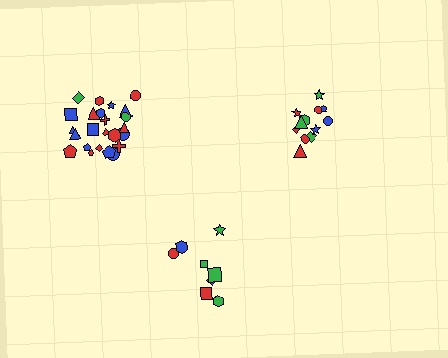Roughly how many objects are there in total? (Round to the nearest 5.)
Roughly 45 objects in total.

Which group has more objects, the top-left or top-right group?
The top-left group.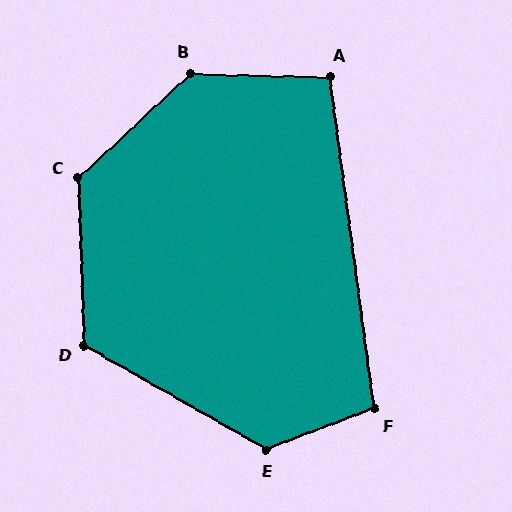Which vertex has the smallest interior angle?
A, at approximately 99 degrees.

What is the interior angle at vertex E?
Approximately 130 degrees (obtuse).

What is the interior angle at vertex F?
Approximately 103 degrees (obtuse).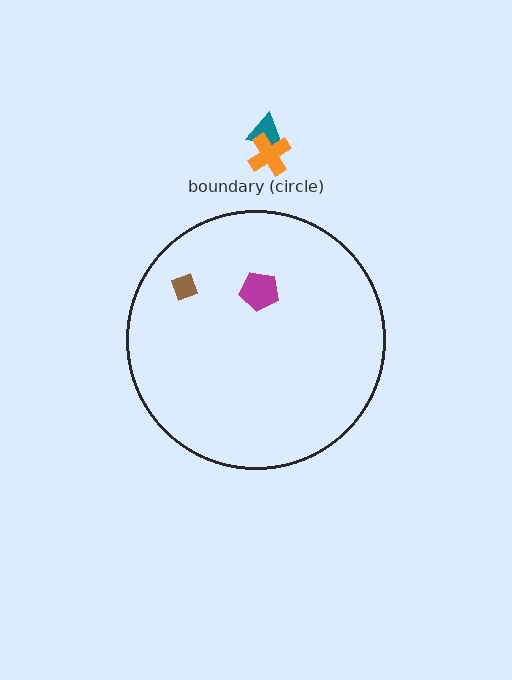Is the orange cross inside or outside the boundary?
Outside.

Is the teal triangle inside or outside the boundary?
Outside.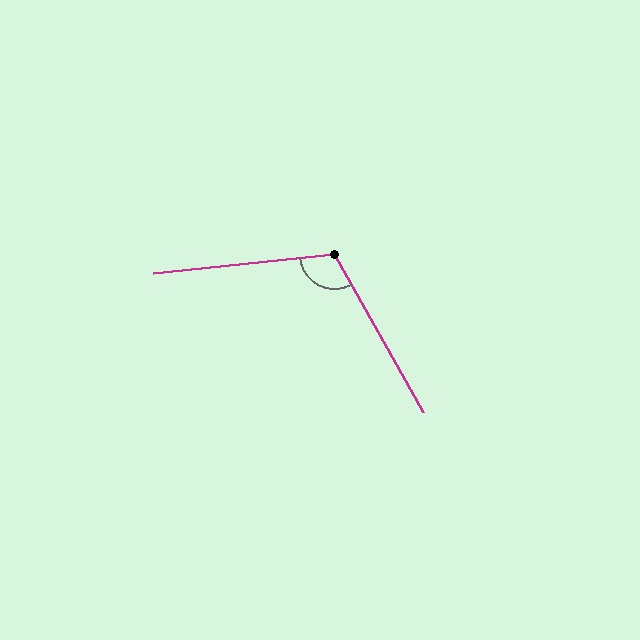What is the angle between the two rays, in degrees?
Approximately 114 degrees.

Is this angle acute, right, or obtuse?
It is obtuse.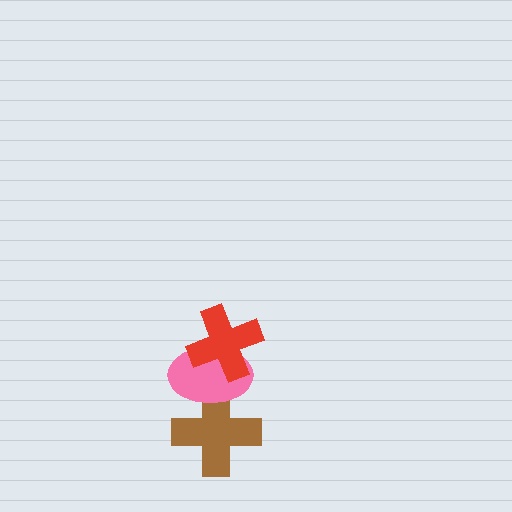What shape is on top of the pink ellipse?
The red cross is on top of the pink ellipse.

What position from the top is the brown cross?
The brown cross is 3rd from the top.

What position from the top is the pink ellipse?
The pink ellipse is 2nd from the top.